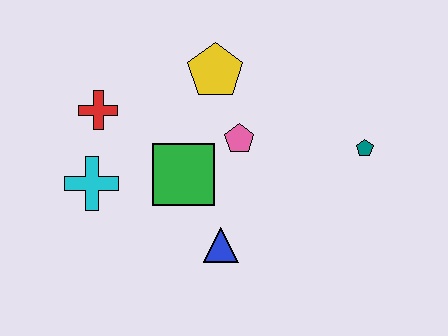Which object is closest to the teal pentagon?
The pink pentagon is closest to the teal pentagon.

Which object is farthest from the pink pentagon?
The cyan cross is farthest from the pink pentagon.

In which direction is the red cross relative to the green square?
The red cross is to the left of the green square.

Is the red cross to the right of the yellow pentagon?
No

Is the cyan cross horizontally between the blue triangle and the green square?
No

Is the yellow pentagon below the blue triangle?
No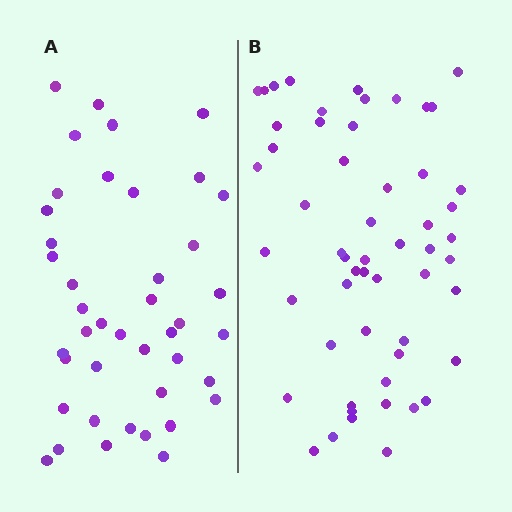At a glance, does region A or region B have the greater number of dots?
Region B (the right region) has more dots.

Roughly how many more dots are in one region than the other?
Region B has approximately 15 more dots than region A.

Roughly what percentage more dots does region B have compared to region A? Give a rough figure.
About 30% more.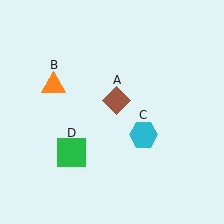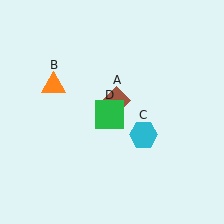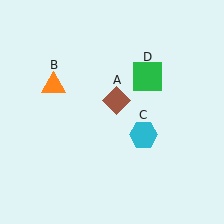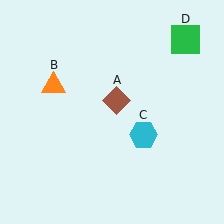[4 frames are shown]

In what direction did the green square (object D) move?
The green square (object D) moved up and to the right.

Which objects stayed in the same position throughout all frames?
Brown diamond (object A) and orange triangle (object B) and cyan hexagon (object C) remained stationary.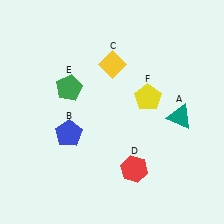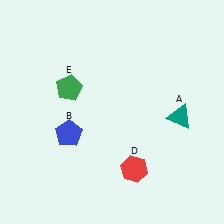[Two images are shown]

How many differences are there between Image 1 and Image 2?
There are 2 differences between the two images.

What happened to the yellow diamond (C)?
The yellow diamond (C) was removed in Image 2. It was in the top-right area of Image 1.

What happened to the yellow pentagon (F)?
The yellow pentagon (F) was removed in Image 2. It was in the top-right area of Image 1.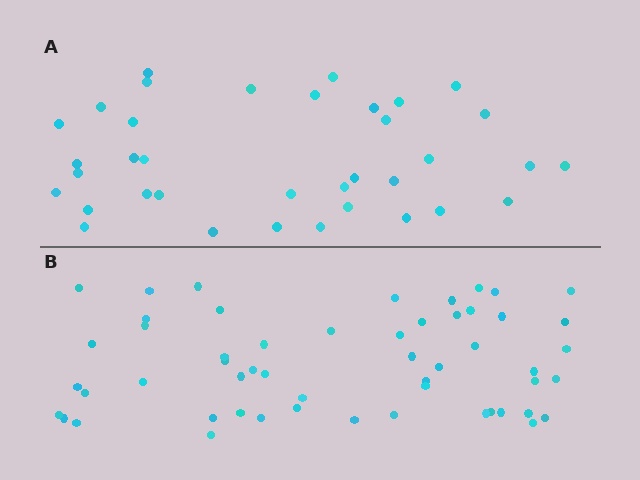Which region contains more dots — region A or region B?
Region B (the bottom region) has more dots.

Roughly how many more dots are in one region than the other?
Region B has approximately 20 more dots than region A.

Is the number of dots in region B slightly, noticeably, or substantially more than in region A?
Region B has substantially more. The ratio is roughly 1.5 to 1.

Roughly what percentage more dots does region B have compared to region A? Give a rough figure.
About 50% more.